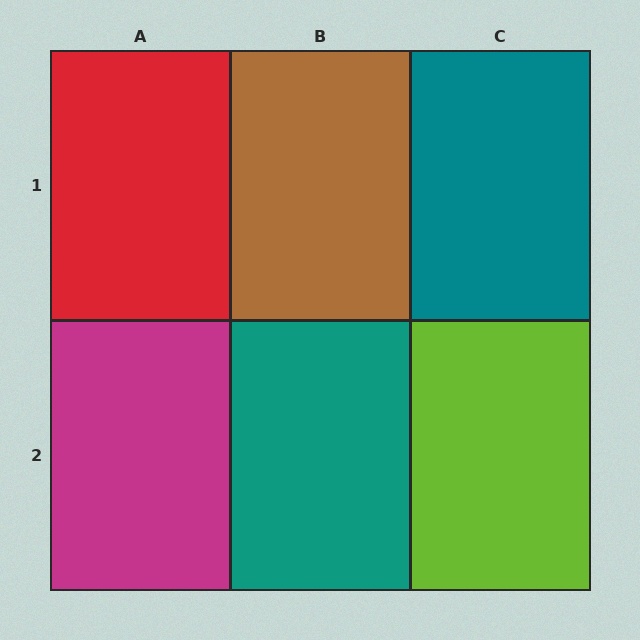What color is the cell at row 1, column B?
Brown.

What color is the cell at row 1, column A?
Red.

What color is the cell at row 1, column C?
Teal.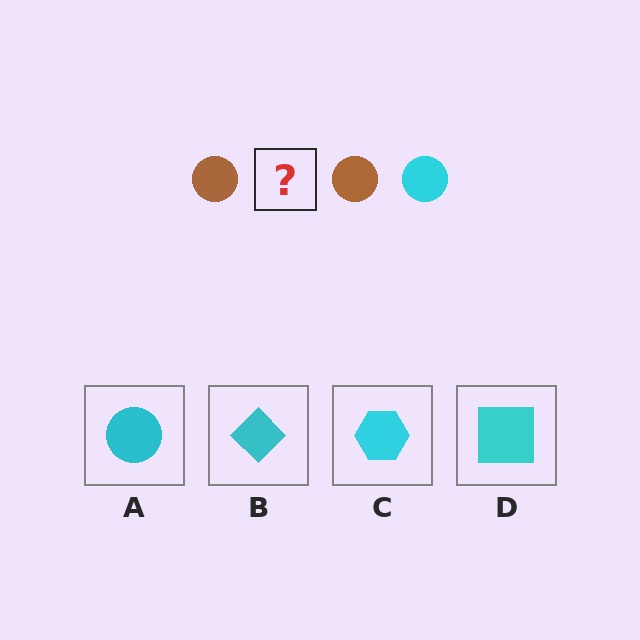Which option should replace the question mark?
Option A.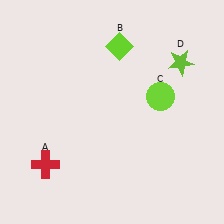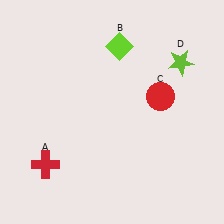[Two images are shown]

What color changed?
The circle (C) changed from lime in Image 1 to red in Image 2.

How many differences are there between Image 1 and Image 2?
There is 1 difference between the two images.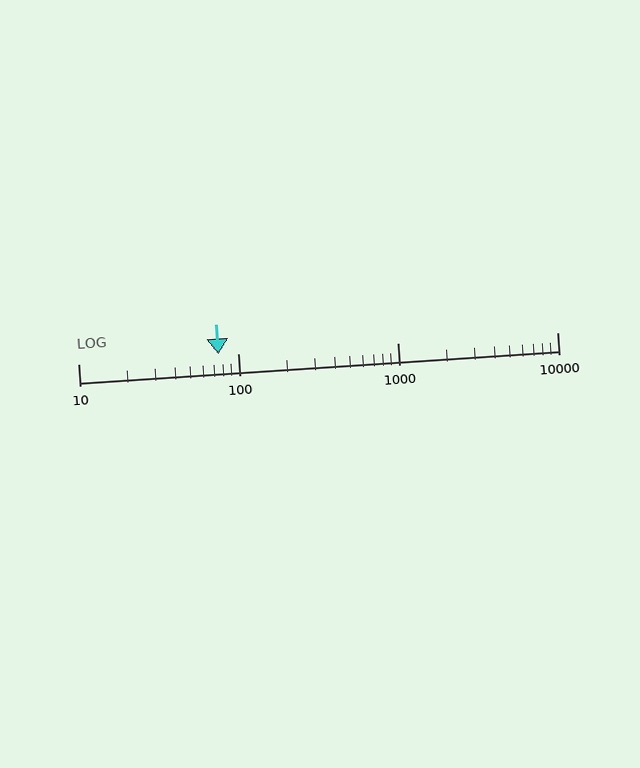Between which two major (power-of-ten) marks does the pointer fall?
The pointer is between 10 and 100.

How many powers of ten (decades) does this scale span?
The scale spans 3 decades, from 10 to 10000.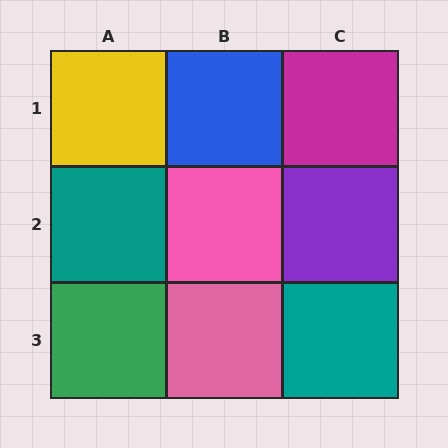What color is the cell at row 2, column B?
Pink.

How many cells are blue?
1 cell is blue.